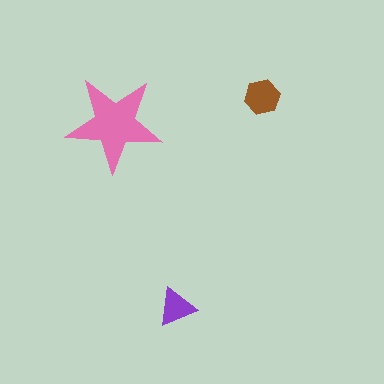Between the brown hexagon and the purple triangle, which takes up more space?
The brown hexagon.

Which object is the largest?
The pink star.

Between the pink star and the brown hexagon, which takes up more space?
The pink star.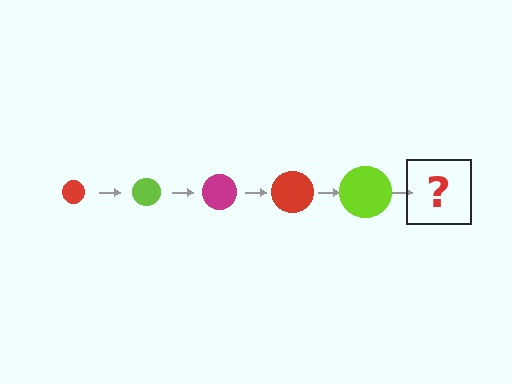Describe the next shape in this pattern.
It should be a magenta circle, larger than the previous one.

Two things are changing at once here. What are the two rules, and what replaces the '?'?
The two rules are that the circle grows larger each step and the color cycles through red, lime, and magenta. The '?' should be a magenta circle, larger than the previous one.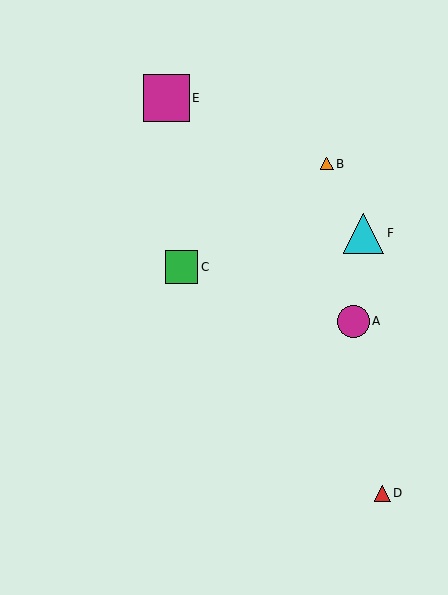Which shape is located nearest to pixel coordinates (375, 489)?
The red triangle (labeled D) at (382, 493) is nearest to that location.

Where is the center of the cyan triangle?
The center of the cyan triangle is at (364, 233).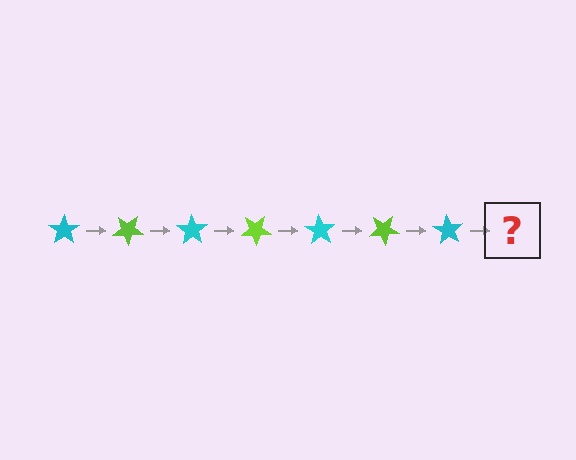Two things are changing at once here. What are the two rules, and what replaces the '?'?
The two rules are that it rotates 35 degrees each step and the color cycles through cyan and lime. The '?' should be a lime star, rotated 245 degrees from the start.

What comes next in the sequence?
The next element should be a lime star, rotated 245 degrees from the start.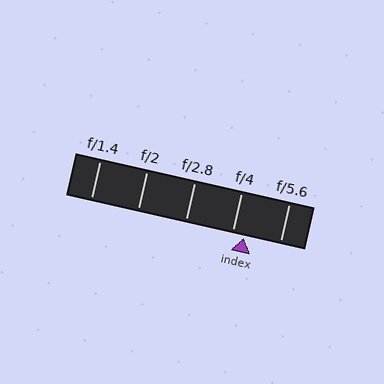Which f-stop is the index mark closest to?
The index mark is closest to f/4.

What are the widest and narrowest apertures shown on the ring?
The widest aperture shown is f/1.4 and the narrowest is f/5.6.